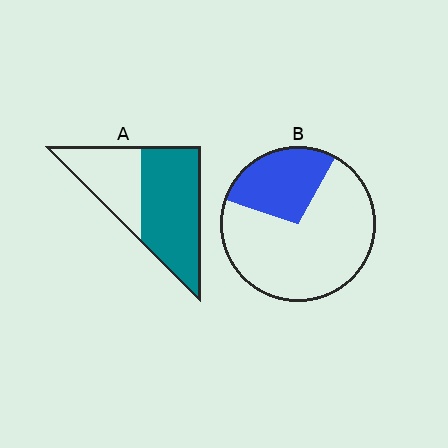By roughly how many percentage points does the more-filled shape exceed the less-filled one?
By roughly 35 percentage points (A over B).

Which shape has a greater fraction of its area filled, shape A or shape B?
Shape A.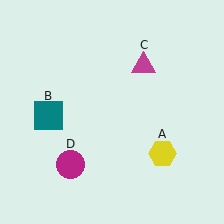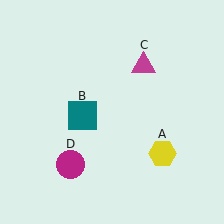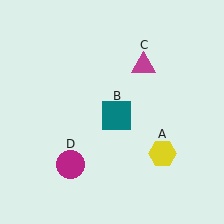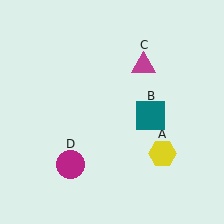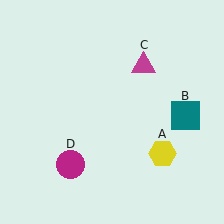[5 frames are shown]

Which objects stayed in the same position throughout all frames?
Yellow hexagon (object A) and magenta triangle (object C) and magenta circle (object D) remained stationary.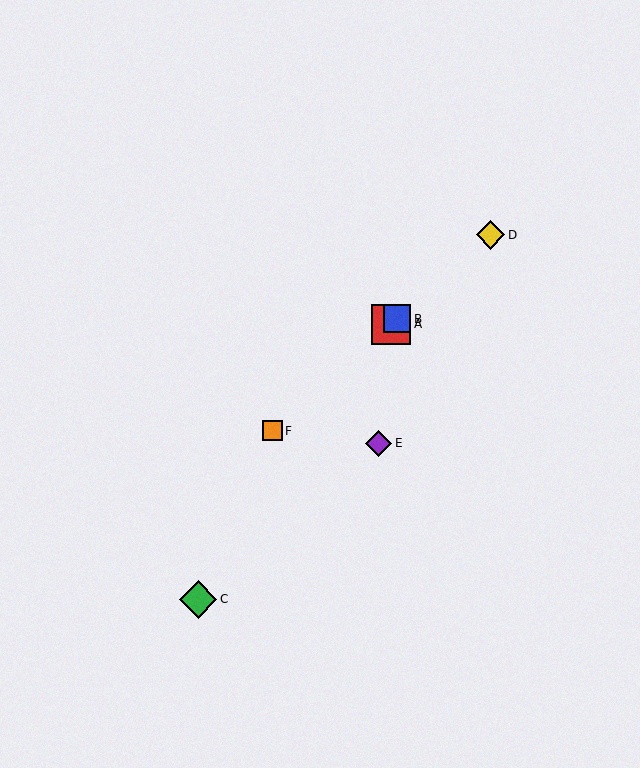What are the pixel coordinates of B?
Object B is at (397, 319).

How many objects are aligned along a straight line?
4 objects (A, B, D, F) are aligned along a straight line.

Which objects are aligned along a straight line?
Objects A, B, D, F are aligned along a straight line.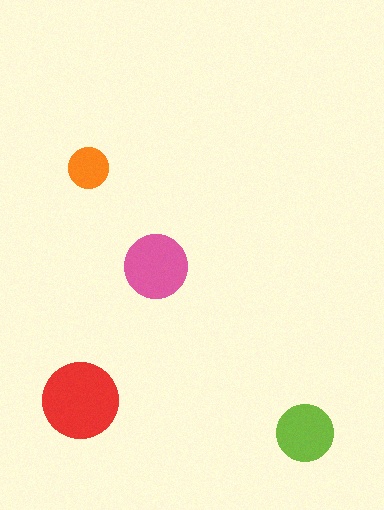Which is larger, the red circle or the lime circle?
The red one.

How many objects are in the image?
There are 4 objects in the image.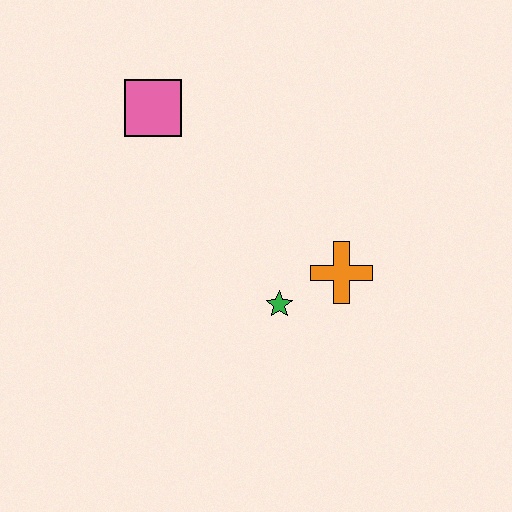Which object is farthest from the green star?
The pink square is farthest from the green star.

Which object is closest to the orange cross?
The green star is closest to the orange cross.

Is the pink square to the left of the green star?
Yes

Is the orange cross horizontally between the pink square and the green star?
No